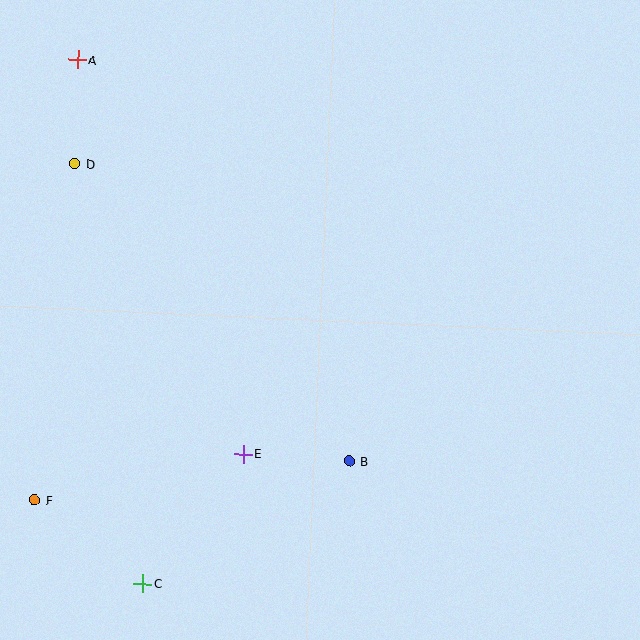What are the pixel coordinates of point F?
Point F is at (34, 500).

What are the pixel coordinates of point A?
Point A is at (78, 60).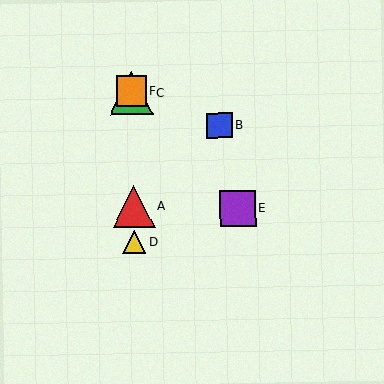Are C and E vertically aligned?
No, C is at x≈131 and E is at x≈238.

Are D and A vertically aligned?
Yes, both are at x≈134.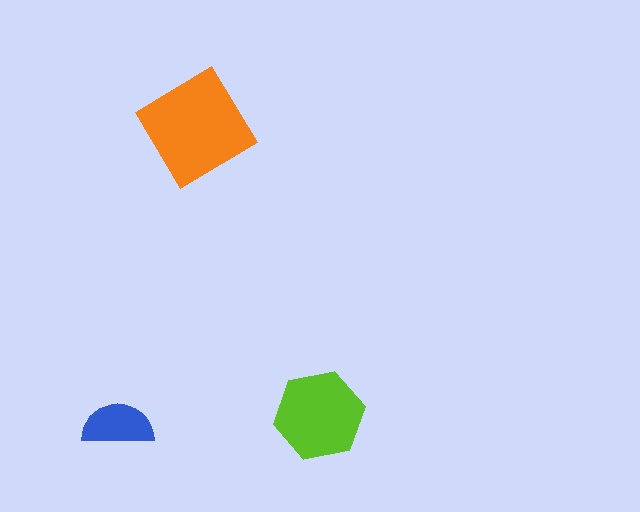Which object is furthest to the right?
The lime hexagon is rightmost.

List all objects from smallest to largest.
The blue semicircle, the lime hexagon, the orange diamond.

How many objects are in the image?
There are 3 objects in the image.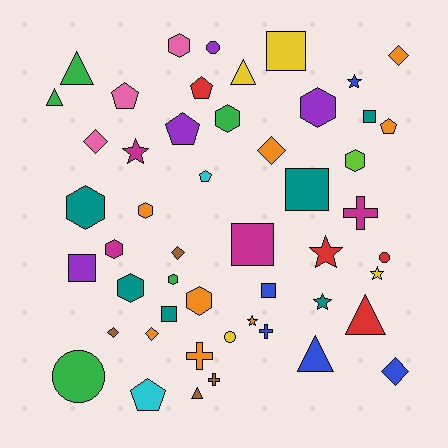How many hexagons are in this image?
There are 10 hexagons.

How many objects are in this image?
There are 50 objects.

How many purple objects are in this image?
There are 4 purple objects.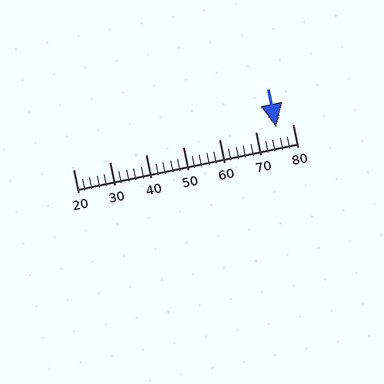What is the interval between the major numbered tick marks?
The major tick marks are spaced 10 units apart.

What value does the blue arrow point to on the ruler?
The blue arrow points to approximately 76.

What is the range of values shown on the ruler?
The ruler shows values from 20 to 80.